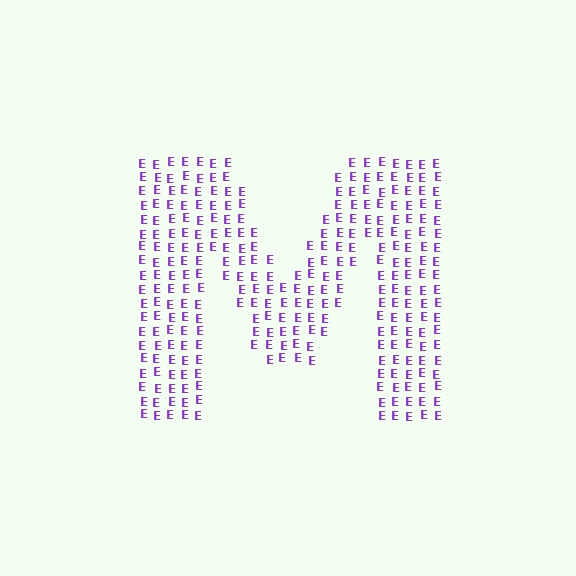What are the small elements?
The small elements are letter E's.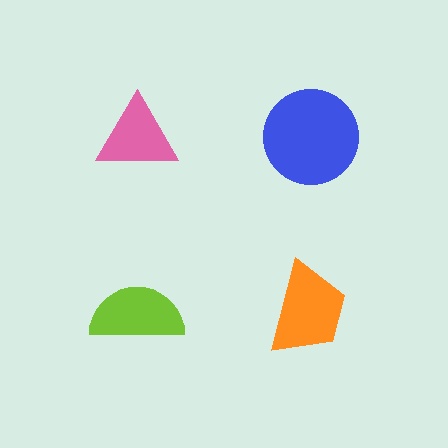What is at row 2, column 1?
A lime semicircle.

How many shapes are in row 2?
2 shapes.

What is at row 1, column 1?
A pink triangle.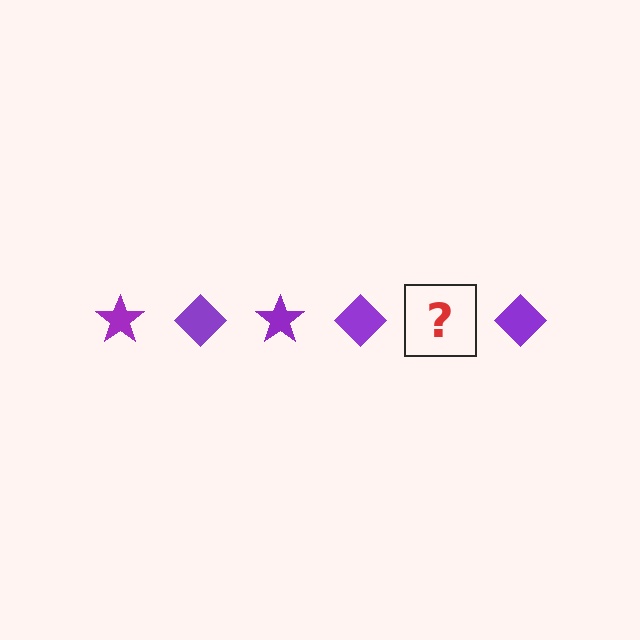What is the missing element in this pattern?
The missing element is a purple star.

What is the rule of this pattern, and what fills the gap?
The rule is that the pattern cycles through star, diamond shapes in purple. The gap should be filled with a purple star.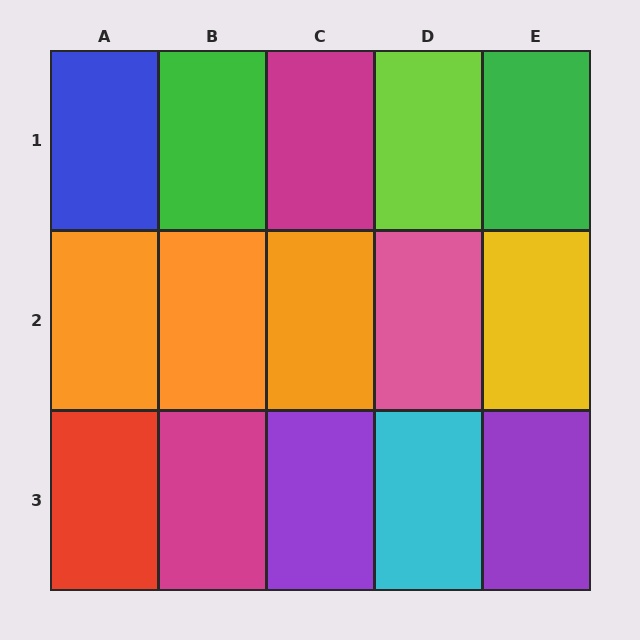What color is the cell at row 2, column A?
Orange.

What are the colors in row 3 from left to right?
Red, magenta, purple, cyan, purple.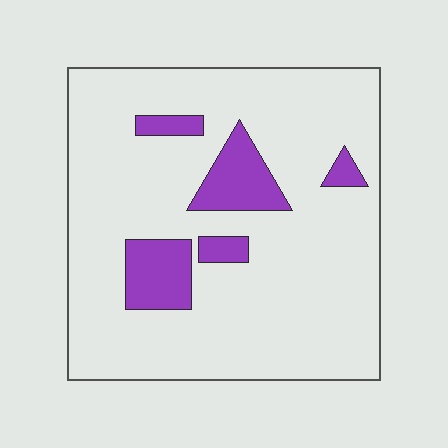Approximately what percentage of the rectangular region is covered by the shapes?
Approximately 15%.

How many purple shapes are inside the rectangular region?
5.